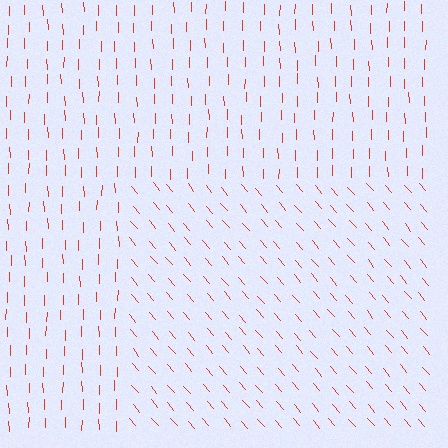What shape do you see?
I see a rectangle.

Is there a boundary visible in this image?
Yes, there is a texture boundary formed by a change in line orientation.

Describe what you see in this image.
The image is filled with small red line segments. A rectangle region in the image has lines oriented differently from the surrounding lines, creating a visible texture boundary.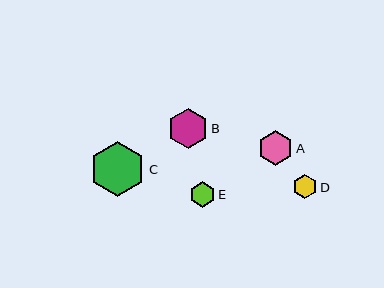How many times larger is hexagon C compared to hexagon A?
Hexagon C is approximately 1.6 times the size of hexagon A.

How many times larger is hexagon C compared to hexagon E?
Hexagon C is approximately 2.2 times the size of hexagon E.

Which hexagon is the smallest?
Hexagon D is the smallest with a size of approximately 24 pixels.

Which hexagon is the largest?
Hexagon C is the largest with a size of approximately 56 pixels.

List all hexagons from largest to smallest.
From largest to smallest: C, B, A, E, D.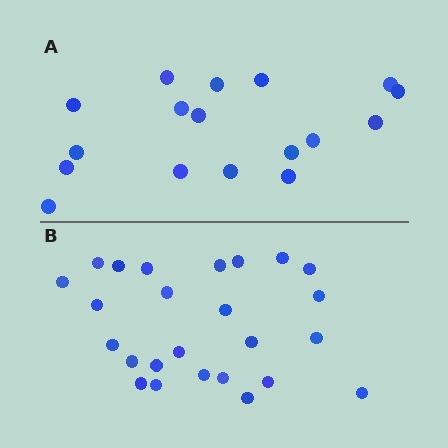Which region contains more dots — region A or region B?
Region B (the bottom region) has more dots.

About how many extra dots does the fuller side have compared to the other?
Region B has roughly 8 or so more dots than region A.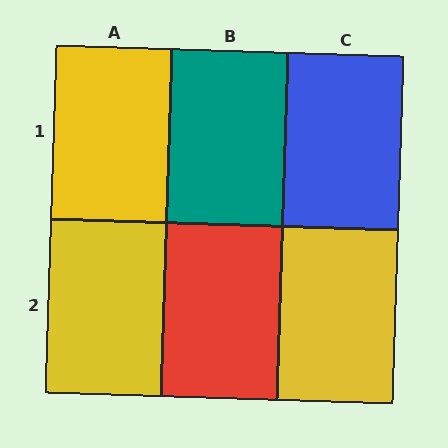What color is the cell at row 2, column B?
Red.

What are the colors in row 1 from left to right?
Yellow, teal, blue.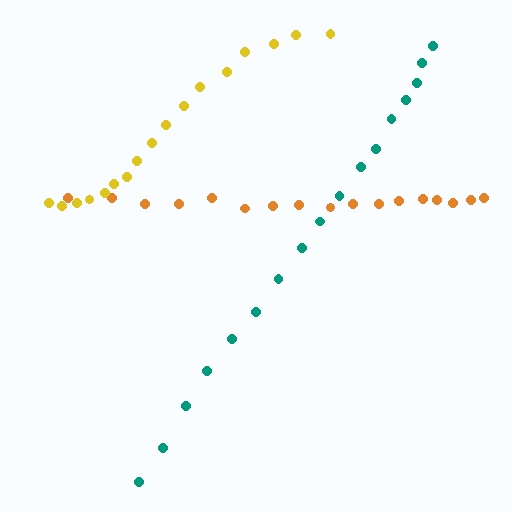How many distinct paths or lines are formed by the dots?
There are 3 distinct paths.